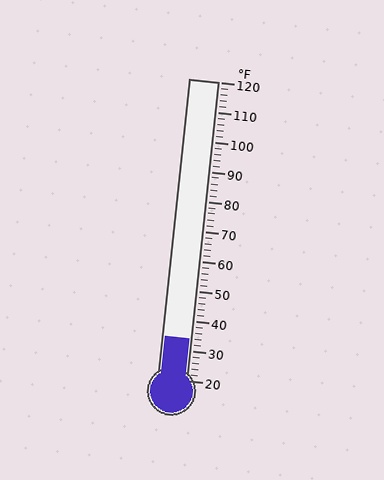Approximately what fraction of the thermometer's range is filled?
The thermometer is filled to approximately 15% of its range.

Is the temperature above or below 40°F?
The temperature is below 40°F.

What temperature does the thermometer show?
The thermometer shows approximately 34°F.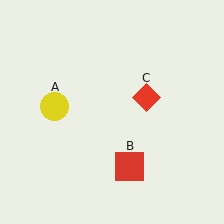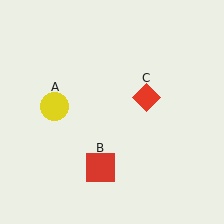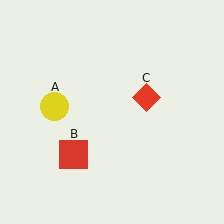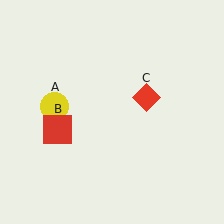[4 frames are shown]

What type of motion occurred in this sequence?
The red square (object B) rotated clockwise around the center of the scene.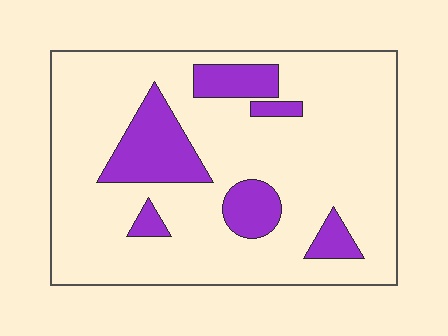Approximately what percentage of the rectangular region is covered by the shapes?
Approximately 20%.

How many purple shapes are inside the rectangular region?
6.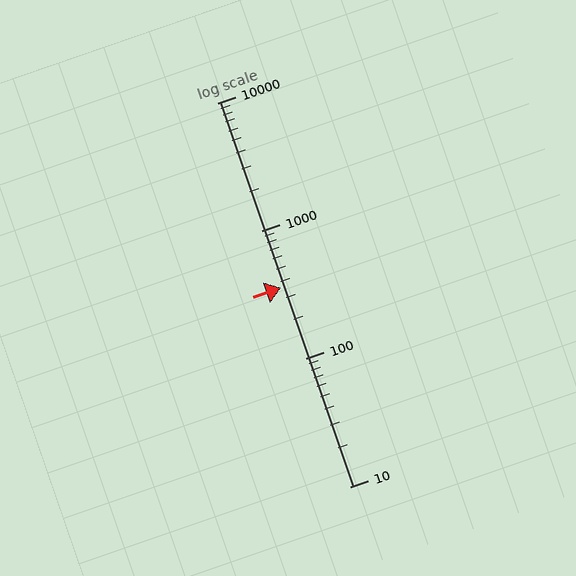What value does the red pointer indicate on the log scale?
The pointer indicates approximately 360.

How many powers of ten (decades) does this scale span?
The scale spans 3 decades, from 10 to 10000.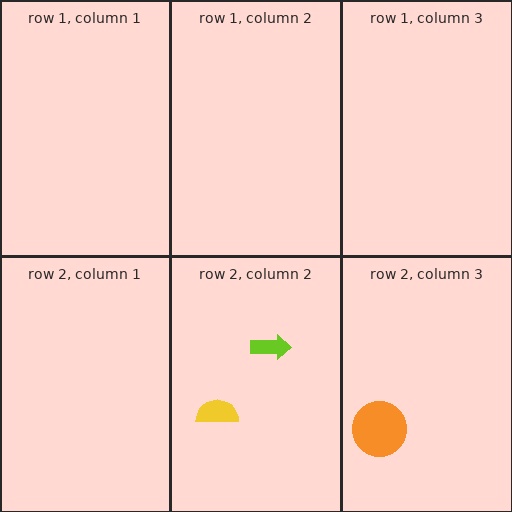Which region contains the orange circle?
The row 2, column 3 region.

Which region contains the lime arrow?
The row 2, column 2 region.